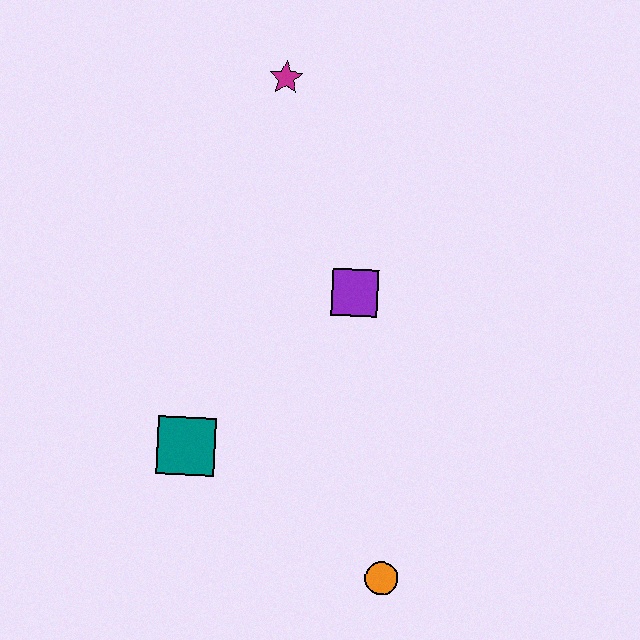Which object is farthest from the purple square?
The orange circle is farthest from the purple square.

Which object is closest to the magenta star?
The purple square is closest to the magenta star.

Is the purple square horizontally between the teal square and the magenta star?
No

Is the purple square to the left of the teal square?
No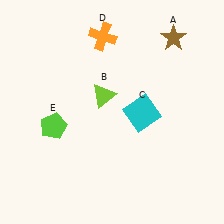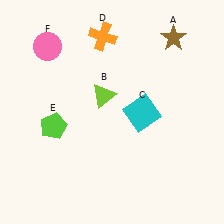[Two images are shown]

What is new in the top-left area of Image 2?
A pink circle (F) was added in the top-left area of Image 2.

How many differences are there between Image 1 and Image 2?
There is 1 difference between the two images.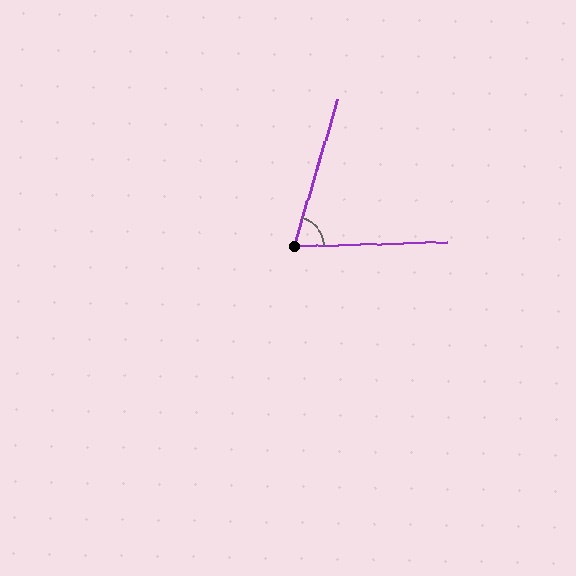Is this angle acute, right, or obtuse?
It is acute.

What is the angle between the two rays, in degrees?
Approximately 72 degrees.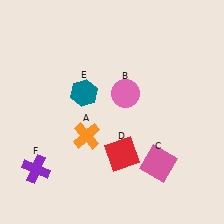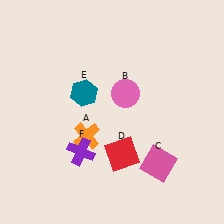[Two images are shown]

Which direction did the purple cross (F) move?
The purple cross (F) moved right.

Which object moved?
The purple cross (F) moved right.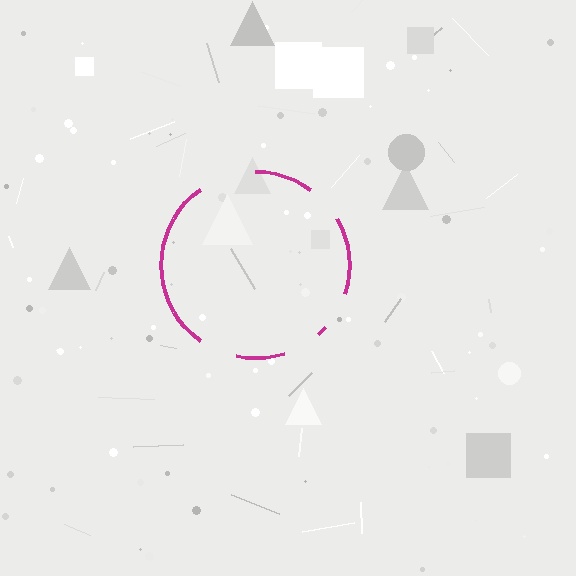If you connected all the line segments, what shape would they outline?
They would outline a circle.